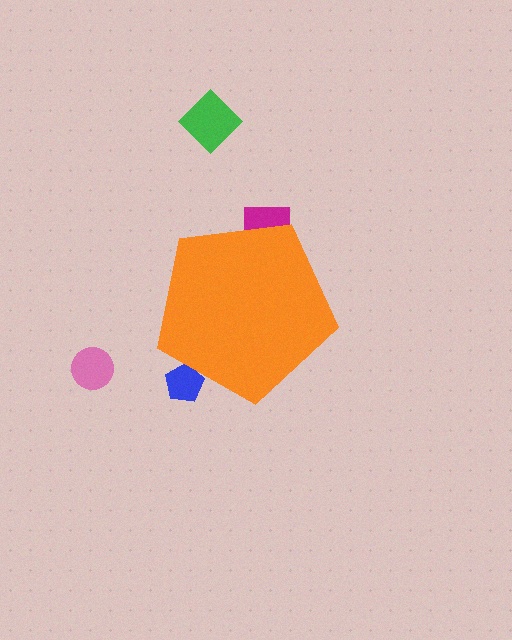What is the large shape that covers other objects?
An orange pentagon.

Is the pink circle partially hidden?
No, the pink circle is fully visible.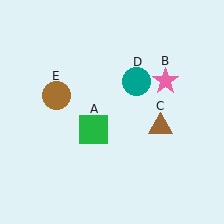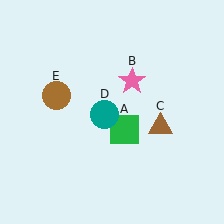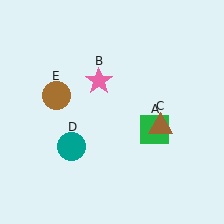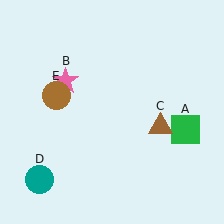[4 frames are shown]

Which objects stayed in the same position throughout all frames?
Brown triangle (object C) and brown circle (object E) remained stationary.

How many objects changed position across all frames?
3 objects changed position: green square (object A), pink star (object B), teal circle (object D).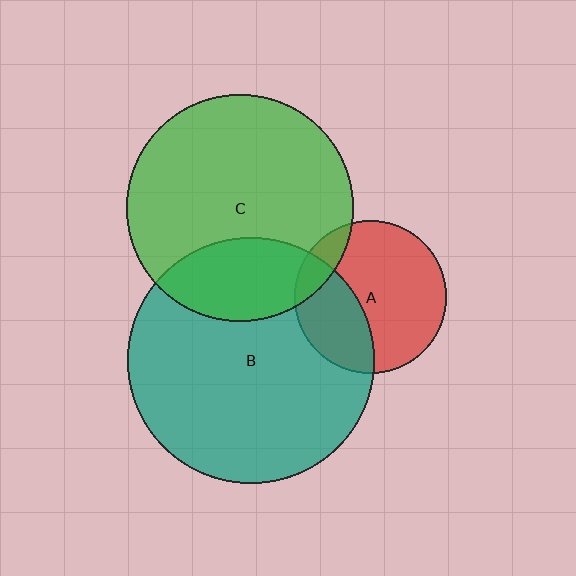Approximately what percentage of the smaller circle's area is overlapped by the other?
Approximately 25%.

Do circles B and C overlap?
Yes.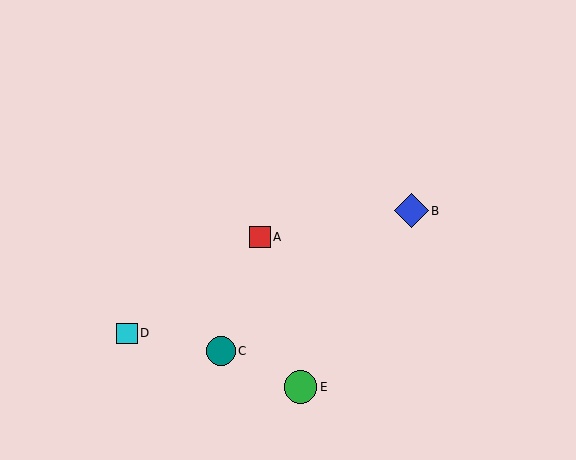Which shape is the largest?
The blue diamond (labeled B) is the largest.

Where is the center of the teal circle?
The center of the teal circle is at (221, 351).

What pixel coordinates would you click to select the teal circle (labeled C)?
Click at (221, 351) to select the teal circle C.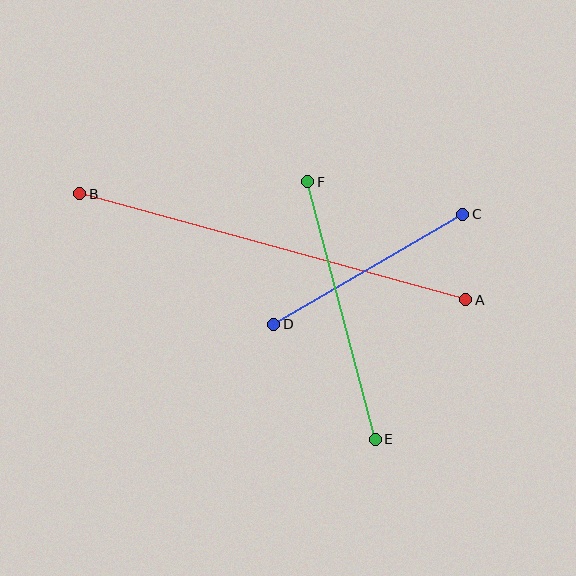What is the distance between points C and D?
The distance is approximately 219 pixels.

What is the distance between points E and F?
The distance is approximately 266 pixels.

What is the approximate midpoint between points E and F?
The midpoint is at approximately (341, 310) pixels.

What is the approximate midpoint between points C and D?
The midpoint is at approximately (368, 269) pixels.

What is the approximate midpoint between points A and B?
The midpoint is at approximately (273, 247) pixels.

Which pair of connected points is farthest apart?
Points A and B are farthest apart.